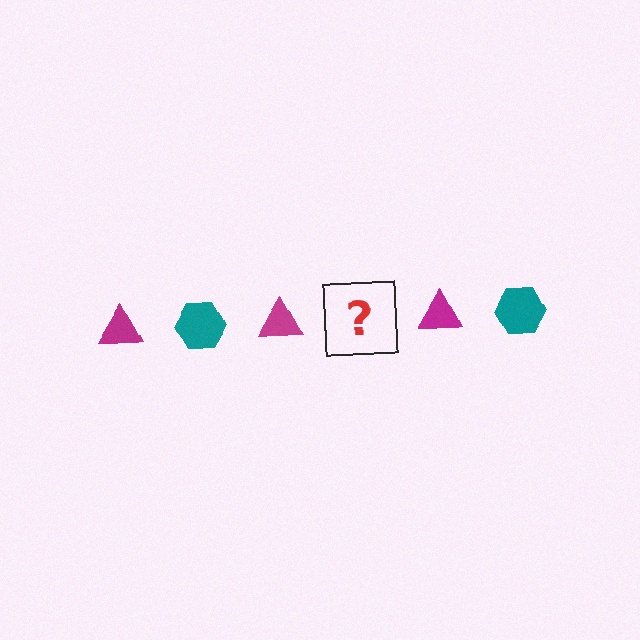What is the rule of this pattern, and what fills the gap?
The rule is that the pattern alternates between magenta triangle and teal hexagon. The gap should be filled with a teal hexagon.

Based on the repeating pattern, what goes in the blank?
The blank should be a teal hexagon.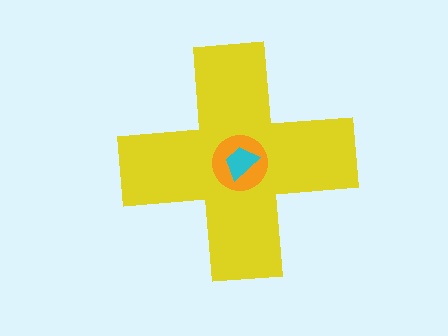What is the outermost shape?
The yellow cross.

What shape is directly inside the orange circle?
The cyan trapezoid.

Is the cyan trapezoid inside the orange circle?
Yes.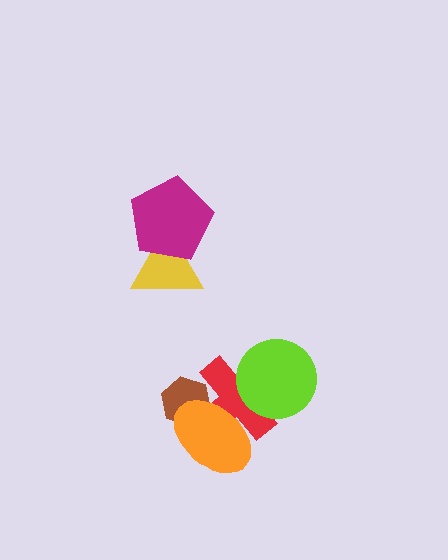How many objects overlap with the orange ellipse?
2 objects overlap with the orange ellipse.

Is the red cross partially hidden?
Yes, it is partially covered by another shape.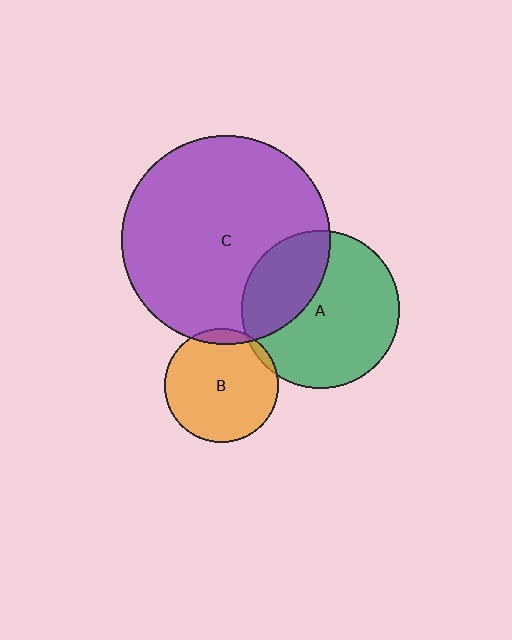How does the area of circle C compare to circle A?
Approximately 1.7 times.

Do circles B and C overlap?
Yes.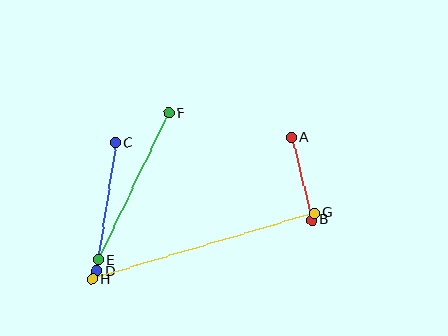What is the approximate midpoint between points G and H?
The midpoint is at approximately (203, 246) pixels.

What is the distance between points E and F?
The distance is approximately 163 pixels.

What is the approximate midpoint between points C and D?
The midpoint is at approximately (106, 207) pixels.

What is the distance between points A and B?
The distance is approximately 85 pixels.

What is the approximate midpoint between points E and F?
The midpoint is at approximately (134, 187) pixels.